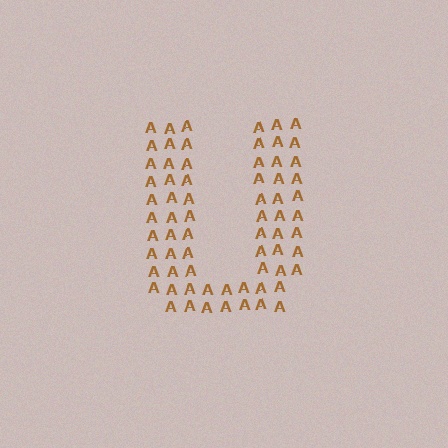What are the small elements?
The small elements are letter A's.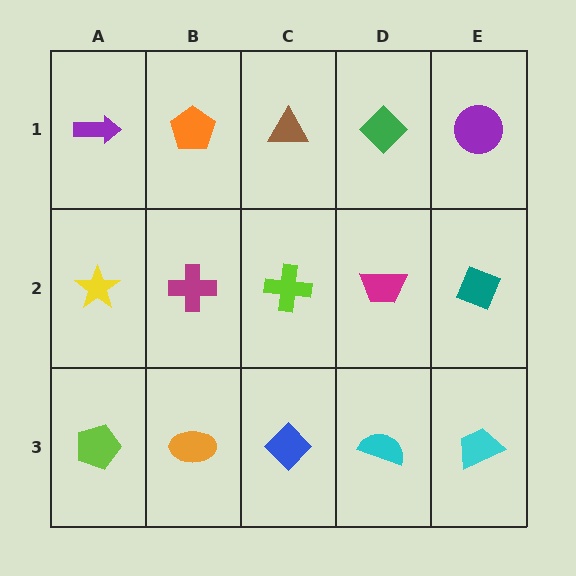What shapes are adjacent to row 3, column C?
A lime cross (row 2, column C), an orange ellipse (row 3, column B), a cyan semicircle (row 3, column D).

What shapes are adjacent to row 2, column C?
A brown triangle (row 1, column C), a blue diamond (row 3, column C), a magenta cross (row 2, column B), a magenta trapezoid (row 2, column D).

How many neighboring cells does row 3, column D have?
3.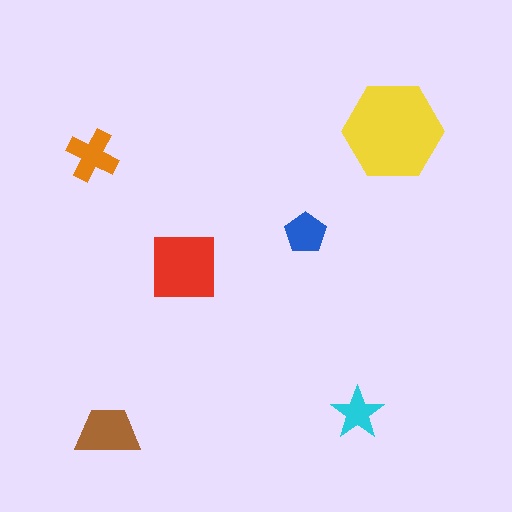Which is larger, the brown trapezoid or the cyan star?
The brown trapezoid.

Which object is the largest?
The yellow hexagon.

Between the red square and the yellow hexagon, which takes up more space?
The yellow hexagon.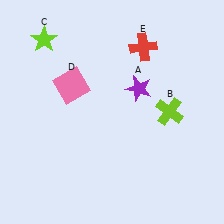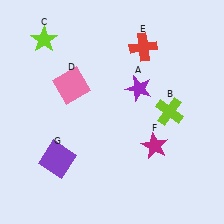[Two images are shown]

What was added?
A magenta star (F), a purple square (G) were added in Image 2.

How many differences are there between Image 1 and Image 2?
There are 2 differences between the two images.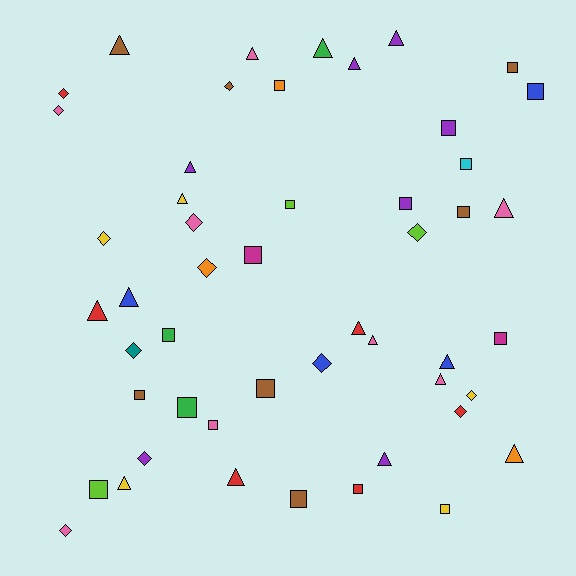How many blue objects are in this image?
There are 4 blue objects.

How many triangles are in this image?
There are 18 triangles.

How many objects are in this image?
There are 50 objects.